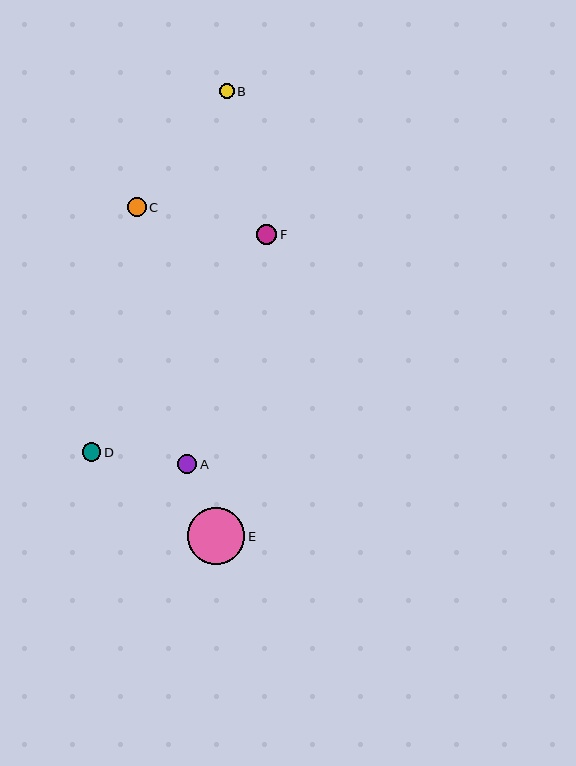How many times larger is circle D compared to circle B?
Circle D is approximately 1.2 times the size of circle B.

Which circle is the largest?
Circle E is the largest with a size of approximately 57 pixels.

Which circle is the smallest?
Circle B is the smallest with a size of approximately 15 pixels.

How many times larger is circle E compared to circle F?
Circle E is approximately 2.9 times the size of circle F.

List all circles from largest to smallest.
From largest to smallest: E, F, A, C, D, B.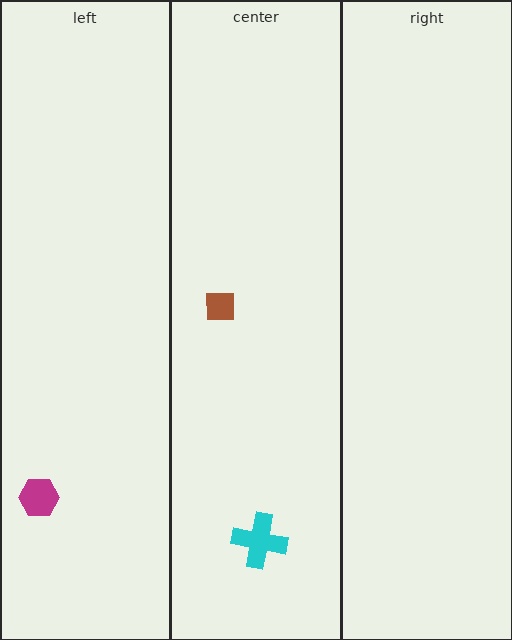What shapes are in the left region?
The magenta hexagon.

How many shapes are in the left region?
1.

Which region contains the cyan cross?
The center region.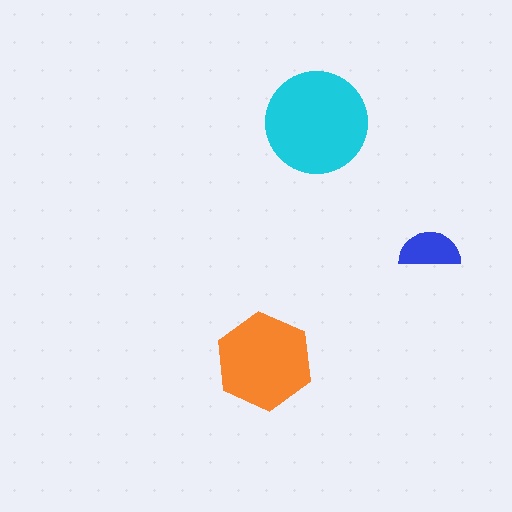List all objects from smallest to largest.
The blue semicircle, the orange hexagon, the cyan circle.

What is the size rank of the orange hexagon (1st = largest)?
2nd.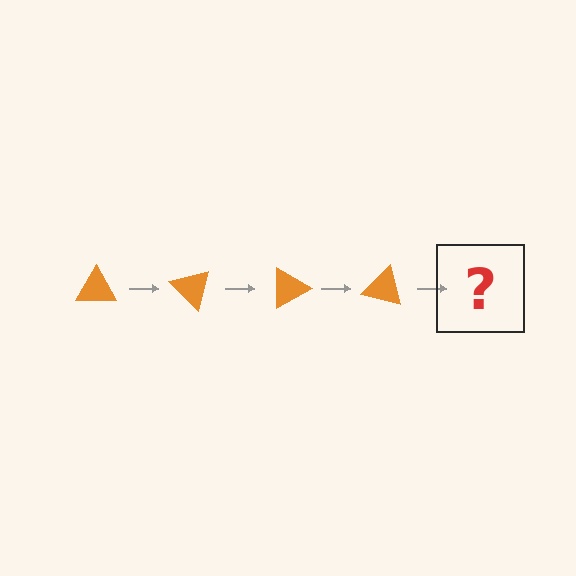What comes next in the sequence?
The next element should be an orange triangle rotated 180 degrees.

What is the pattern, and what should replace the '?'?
The pattern is that the triangle rotates 45 degrees each step. The '?' should be an orange triangle rotated 180 degrees.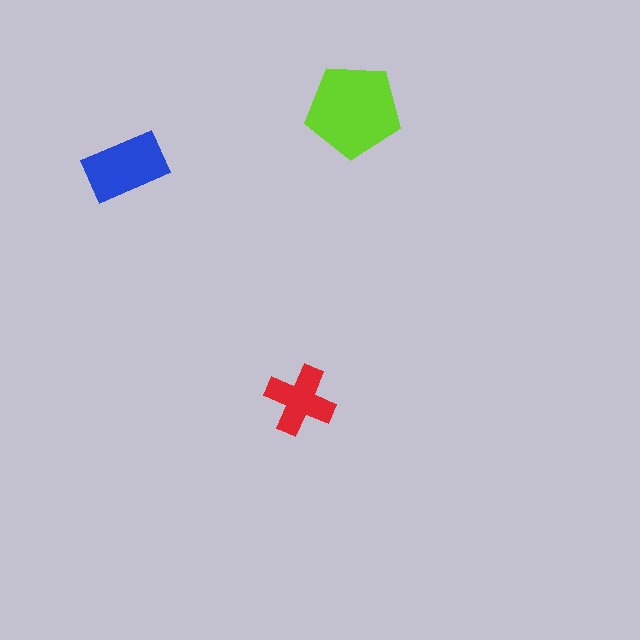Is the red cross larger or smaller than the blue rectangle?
Smaller.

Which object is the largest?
The lime pentagon.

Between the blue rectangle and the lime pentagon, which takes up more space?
The lime pentagon.